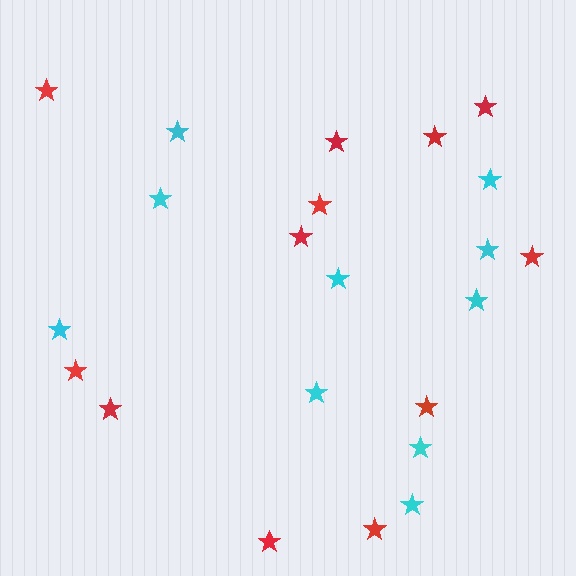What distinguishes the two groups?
There are 2 groups: one group of red stars (12) and one group of cyan stars (10).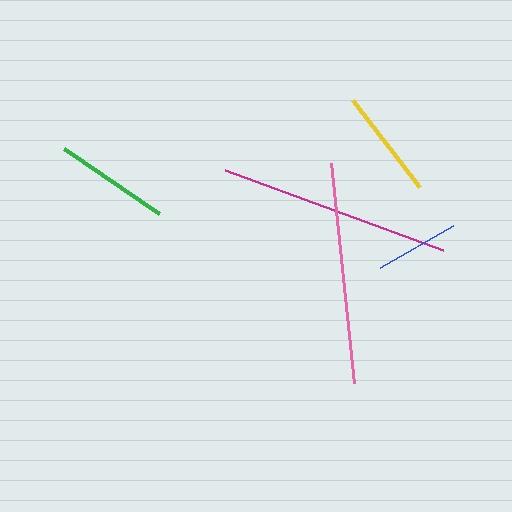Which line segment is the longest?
The magenta line is the longest at approximately 232 pixels.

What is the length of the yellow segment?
The yellow segment is approximately 110 pixels long.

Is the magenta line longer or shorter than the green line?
The magenta line is longer than the green line.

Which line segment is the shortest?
The blue line is the shortest at approximately 85 pixels.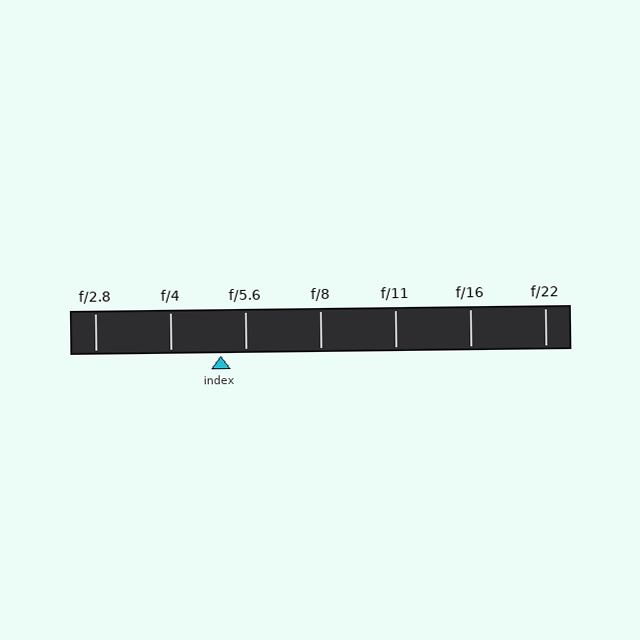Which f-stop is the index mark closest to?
The index mark is closest to f/5.6.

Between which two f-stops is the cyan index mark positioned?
The index mark is between f/4 and f/5.6.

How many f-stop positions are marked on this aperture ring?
There are 7 f-stop positions marked.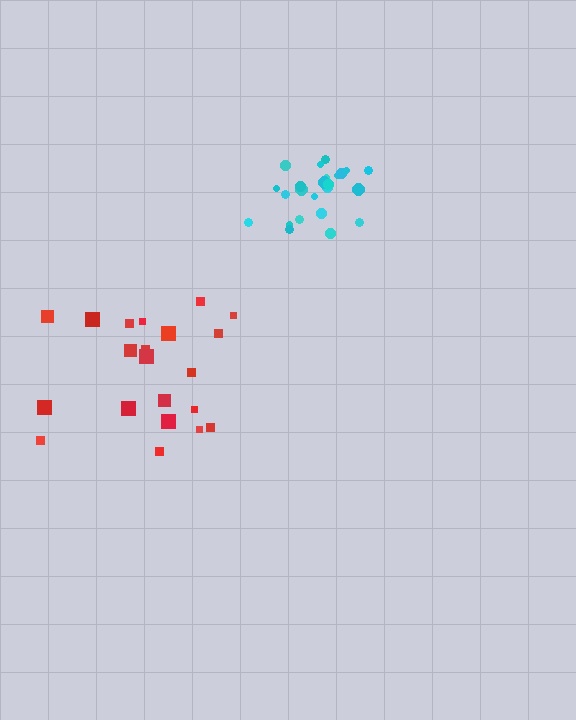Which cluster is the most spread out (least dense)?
Red.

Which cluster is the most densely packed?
Cyan.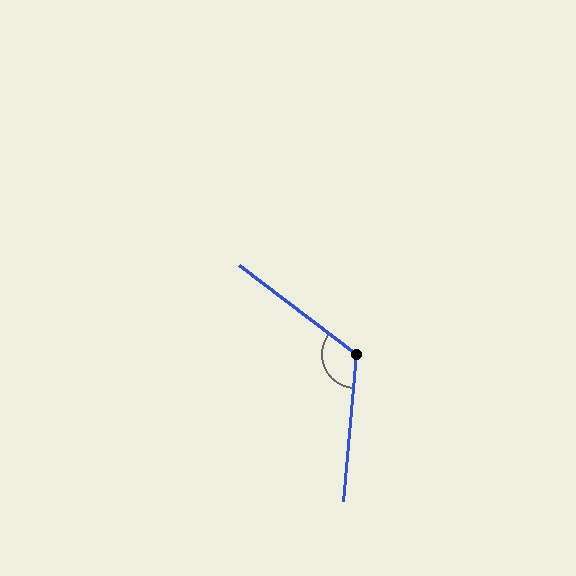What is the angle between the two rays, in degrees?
Approximately 123 degrees.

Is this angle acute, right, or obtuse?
It is obtuse.